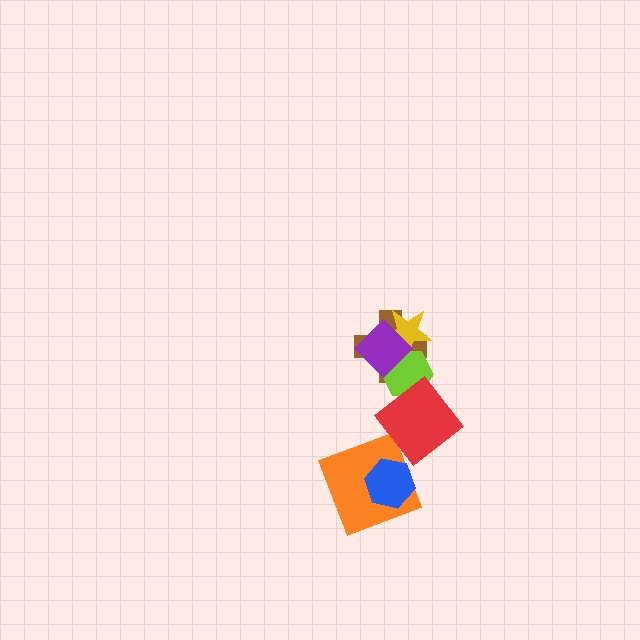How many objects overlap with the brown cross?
3 objects overlap with the brown cross.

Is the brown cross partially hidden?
Yes, it is partially covered by another shape.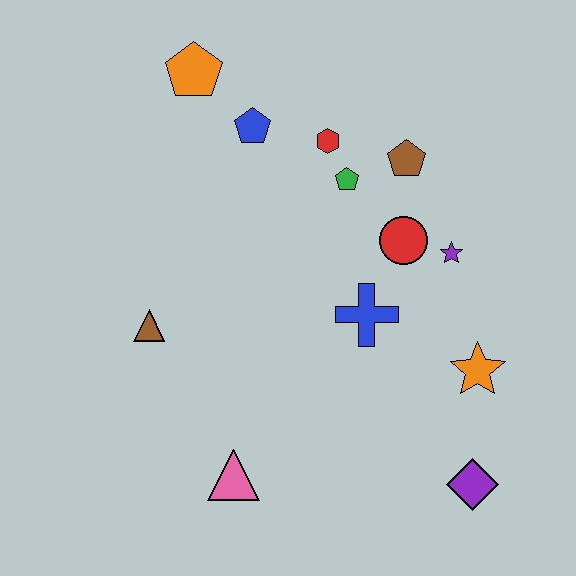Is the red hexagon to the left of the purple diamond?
Yes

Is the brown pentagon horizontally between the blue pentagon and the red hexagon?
No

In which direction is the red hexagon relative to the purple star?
The red hexagon is to the left of the purple star.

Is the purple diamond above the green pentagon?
No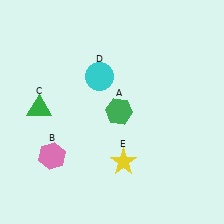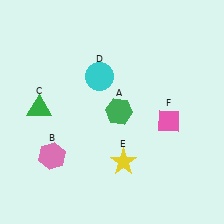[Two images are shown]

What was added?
A pink diamond (F) was added in Image 2.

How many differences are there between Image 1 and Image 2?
There is 1 difference between the two images.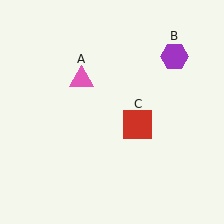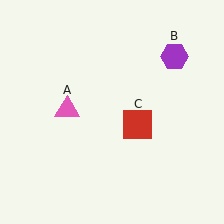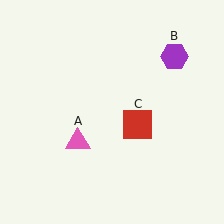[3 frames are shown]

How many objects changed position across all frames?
1 object changed position: pink triangle (object A).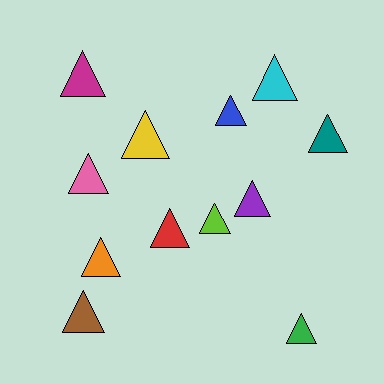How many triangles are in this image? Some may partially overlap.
There are 12 triangles.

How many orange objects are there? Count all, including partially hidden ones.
There is 1 orange object.